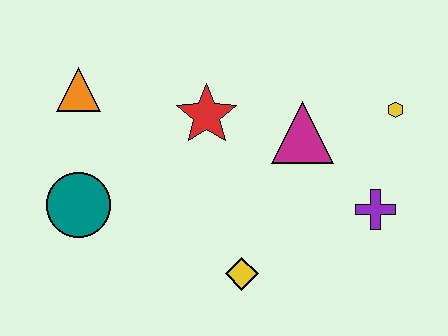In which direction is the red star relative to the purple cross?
The red star is to the left of the purple cross.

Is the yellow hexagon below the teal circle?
No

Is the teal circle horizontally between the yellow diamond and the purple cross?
No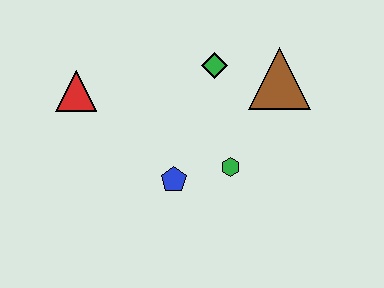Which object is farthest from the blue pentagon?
The brown triangle is farthest from the blue pentagon.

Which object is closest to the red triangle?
The blue pentagon is closest to the red triangle.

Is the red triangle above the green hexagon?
Yes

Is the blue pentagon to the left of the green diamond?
Yes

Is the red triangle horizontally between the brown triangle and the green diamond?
No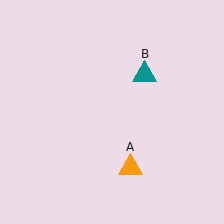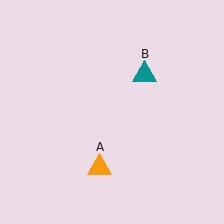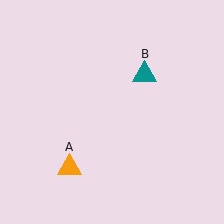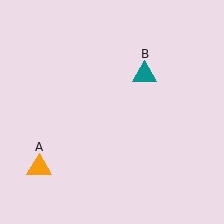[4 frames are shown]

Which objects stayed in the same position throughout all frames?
Teal triangle (object B) remained stationary.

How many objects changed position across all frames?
1 object changed position: orange triangle (object A).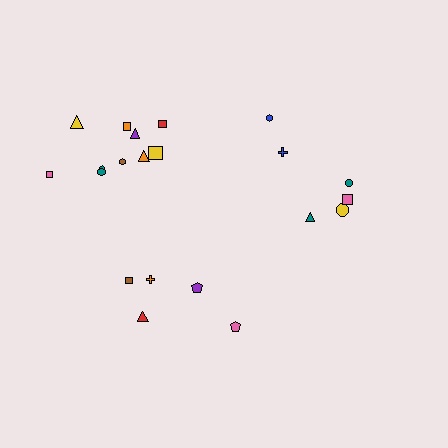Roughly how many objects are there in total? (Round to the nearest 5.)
Roughly 20 objects in total.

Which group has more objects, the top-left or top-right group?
The top-left group.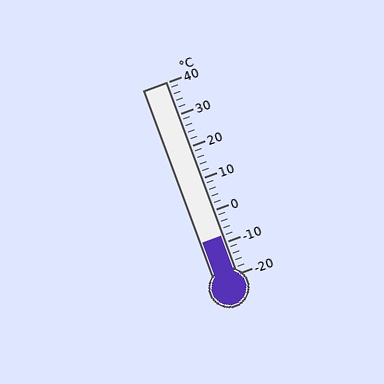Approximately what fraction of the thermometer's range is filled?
The thermometer is filled to approximately 20% of its range.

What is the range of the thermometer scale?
The thermometer scale ranges from -20°C to 40°C.